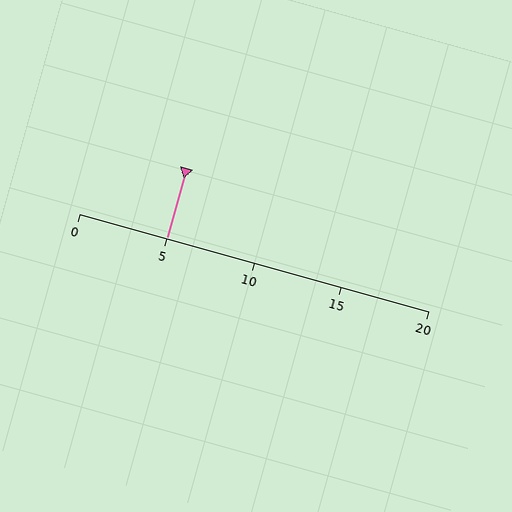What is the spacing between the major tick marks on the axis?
The major ticks are spaced 5 apart.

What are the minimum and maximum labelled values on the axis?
The axis runs from 0 to 20.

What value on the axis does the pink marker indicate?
The marker indicates approximately 5.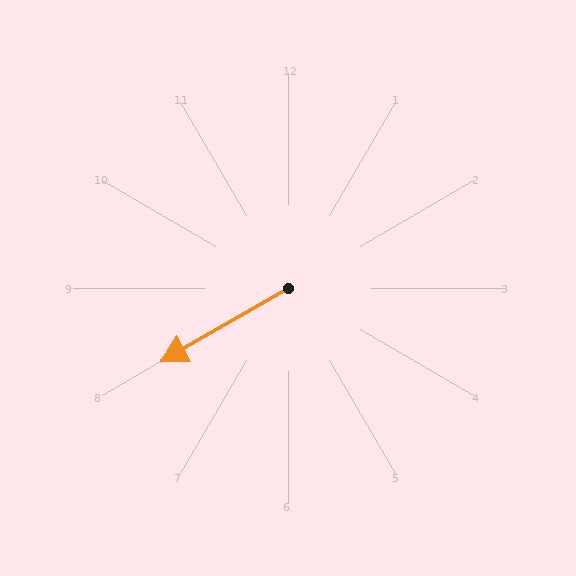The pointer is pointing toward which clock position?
Roughly 8 o'clock.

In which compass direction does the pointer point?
Southwest.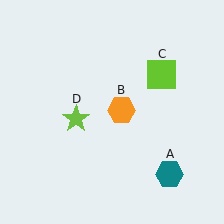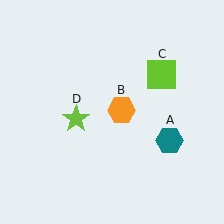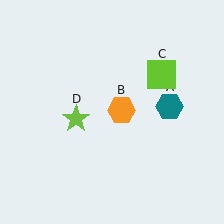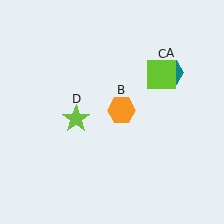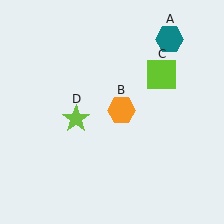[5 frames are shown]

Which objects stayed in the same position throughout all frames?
Orange hexagon (object B) and lime square (object C) and lime star (object D) remained stationary.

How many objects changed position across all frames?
1 object changed position: teal hexagon (object A).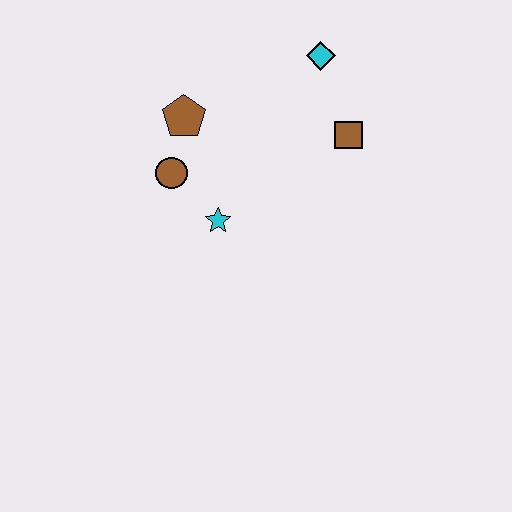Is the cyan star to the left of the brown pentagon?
No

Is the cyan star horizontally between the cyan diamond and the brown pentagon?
Yes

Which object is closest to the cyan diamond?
The brown square is closest to the cyan diamond.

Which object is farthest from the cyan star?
The cyan diamond is farthest from the cyan star.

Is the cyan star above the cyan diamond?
No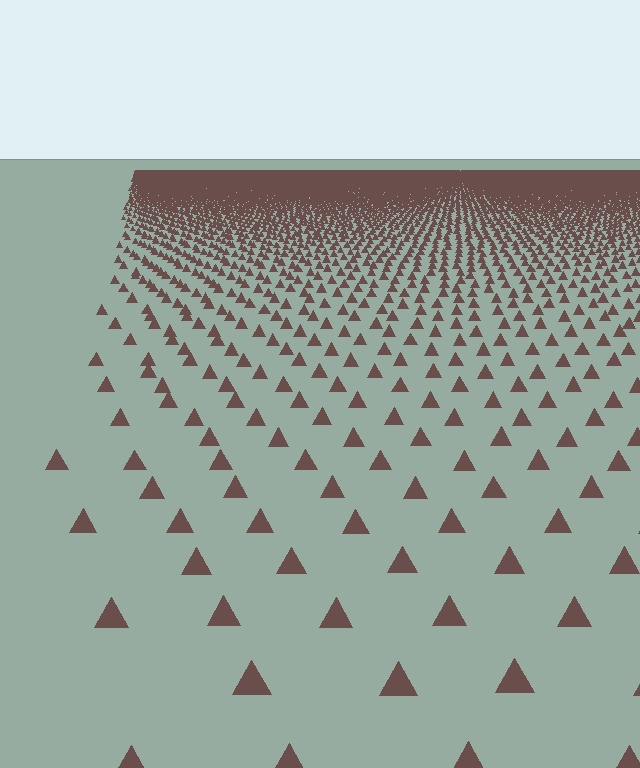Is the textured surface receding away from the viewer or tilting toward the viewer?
The surface is receding away from the viewer. Texture elements get smaller and denser toward the top.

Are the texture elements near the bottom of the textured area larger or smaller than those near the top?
Larger. Near the bottom, elements are closer to the viewer and appear at a bigger on-screen size.